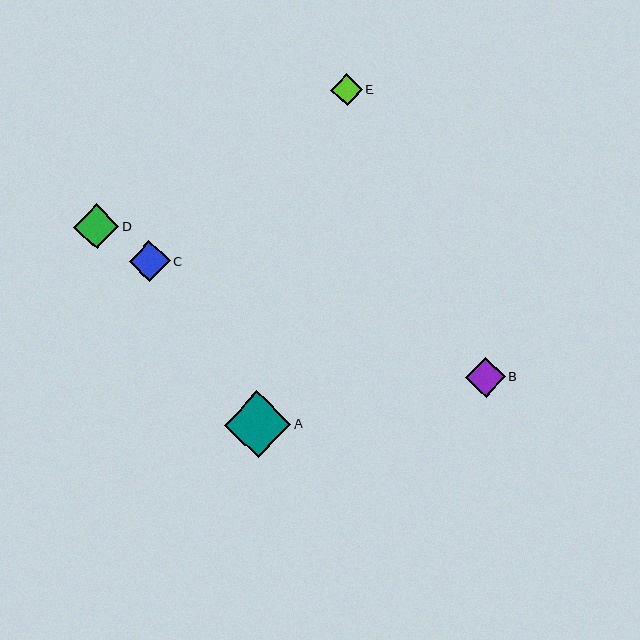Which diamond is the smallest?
Diamond E is the smallest with a size of approximately 32 pixels.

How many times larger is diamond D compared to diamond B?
Diamond D is approximately 1.1 times the size of diamond B.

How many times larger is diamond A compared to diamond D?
Diamond A is approximately 1.5 times the size of diamond D.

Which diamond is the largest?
Diamond A is the largest with a size of approximately 66 pixels.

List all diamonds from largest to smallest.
From largest to smallest: A, D, C, B, E.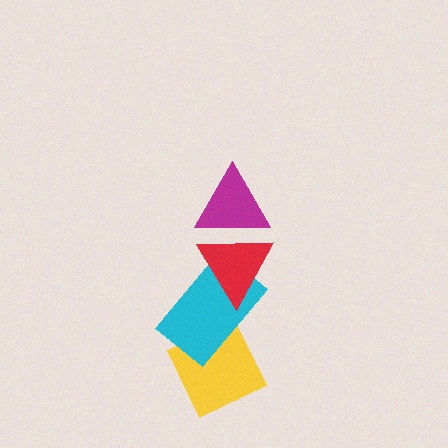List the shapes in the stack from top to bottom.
From top to bottom: the magenta triangle, the red triangle, the cyan rectangle, the yellow diamond.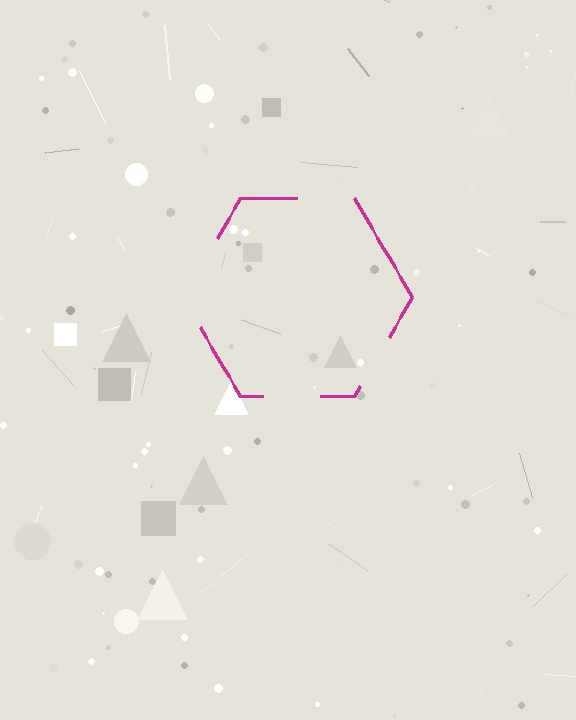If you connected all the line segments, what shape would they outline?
They would outline a hexagon.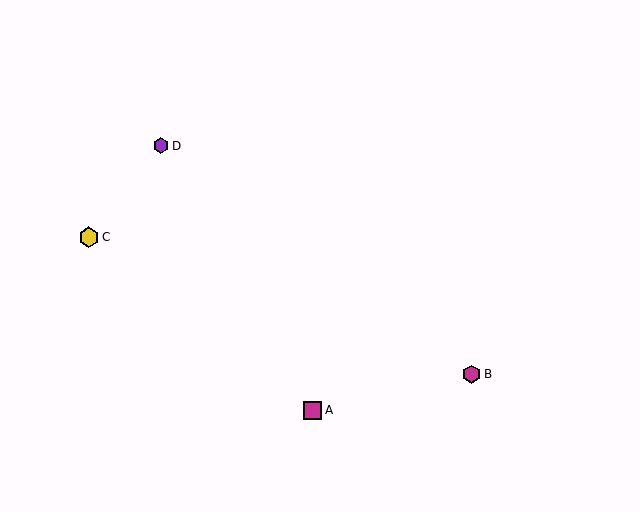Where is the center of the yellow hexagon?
The center of the yellow hexagon is at (89, 237).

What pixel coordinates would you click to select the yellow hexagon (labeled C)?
Click at (89, 237) to select the yellow hexagon C.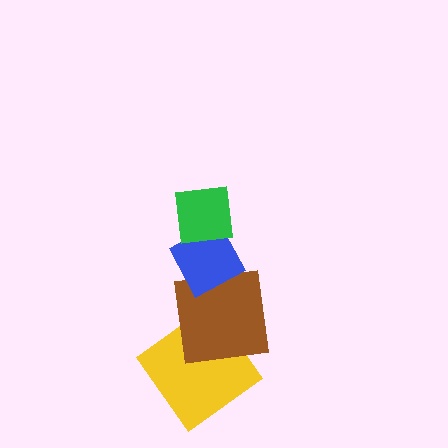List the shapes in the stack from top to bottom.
From top to bottom: the green square, the blue diamond, the brown square, the yellow diamond.